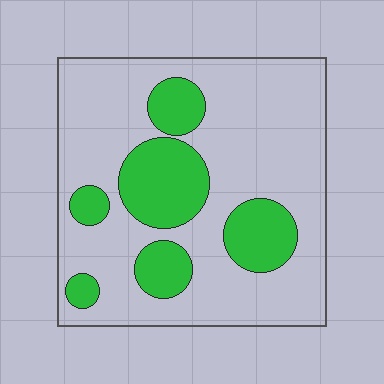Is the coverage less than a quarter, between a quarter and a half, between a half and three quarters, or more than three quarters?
Between a quarter and a half.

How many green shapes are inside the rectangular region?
6.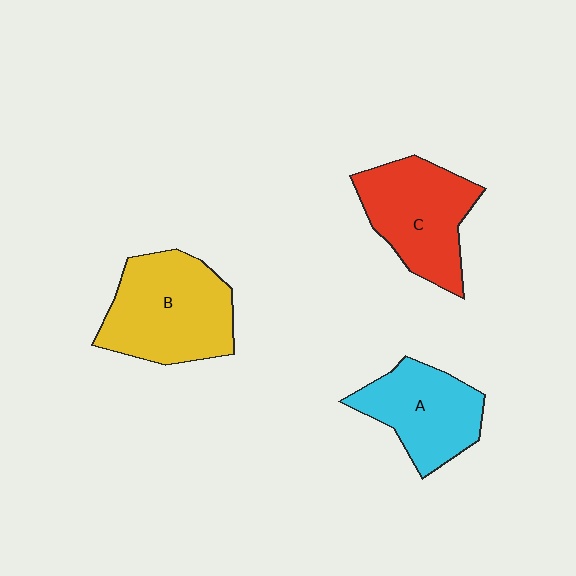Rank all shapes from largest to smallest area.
From largest to smallest: B (yellow), C (red), A (cyan).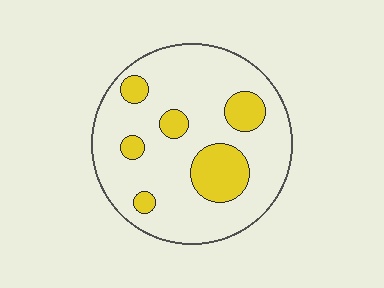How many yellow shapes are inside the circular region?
6.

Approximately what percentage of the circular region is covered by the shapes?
Approximately 20%.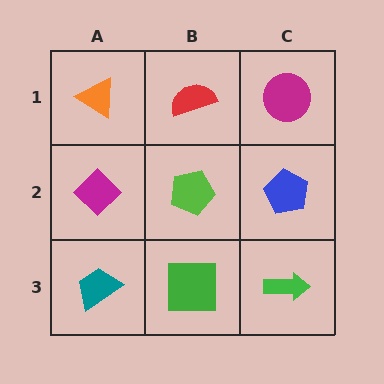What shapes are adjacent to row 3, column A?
A magenta diamond (row 2, column A), a green square (row 3, column B).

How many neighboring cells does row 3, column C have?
2.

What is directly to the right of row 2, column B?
A blue pentagon.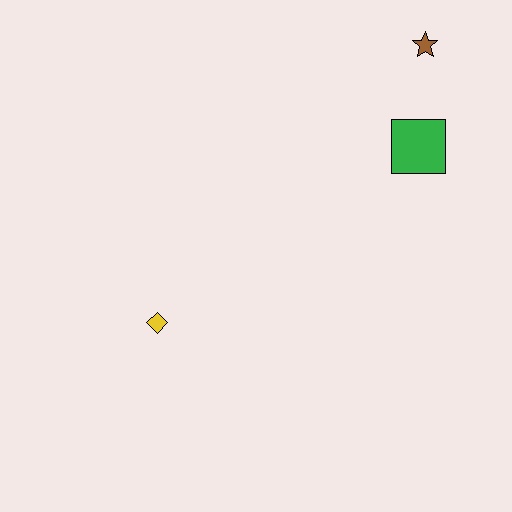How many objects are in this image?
There are 3 objects.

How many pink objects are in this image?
There are no pink objects.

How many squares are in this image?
There is 1 square.